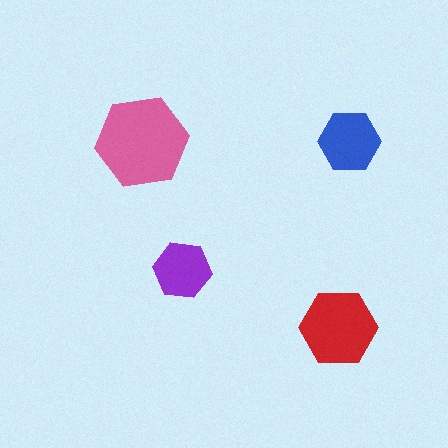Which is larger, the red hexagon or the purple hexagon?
The red one.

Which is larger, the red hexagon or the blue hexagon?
The red one.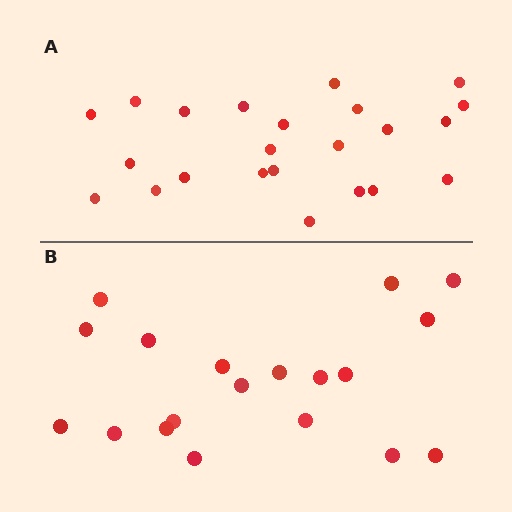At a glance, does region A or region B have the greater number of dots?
Region A (the top region) has more dots.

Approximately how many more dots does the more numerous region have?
Region A has about 4 more dots than region B.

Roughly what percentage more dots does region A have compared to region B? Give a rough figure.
About 20% more.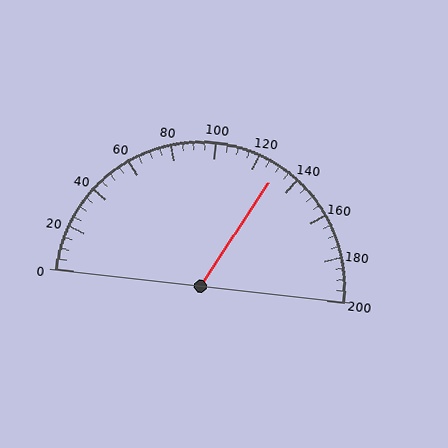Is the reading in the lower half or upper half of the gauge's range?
The reading is in the upper half of the range (0 to 200).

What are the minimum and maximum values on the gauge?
The gauge ranges from 0 to 200.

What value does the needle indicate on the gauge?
The needle indicates approximately 130.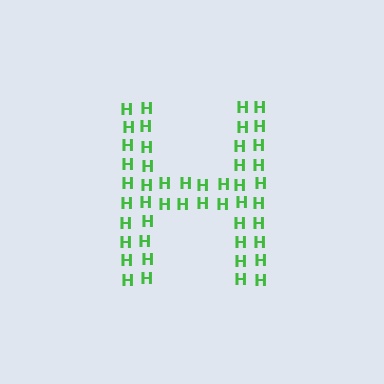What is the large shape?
The large shape is the letter H.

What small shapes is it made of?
It is made of small letter H's.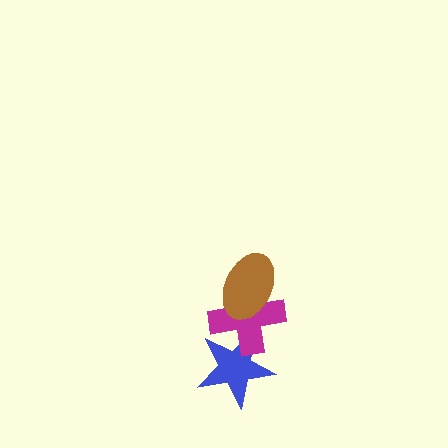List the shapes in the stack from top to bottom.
From top to bottom: the brown ellipse, the magenta cross, the blue star.